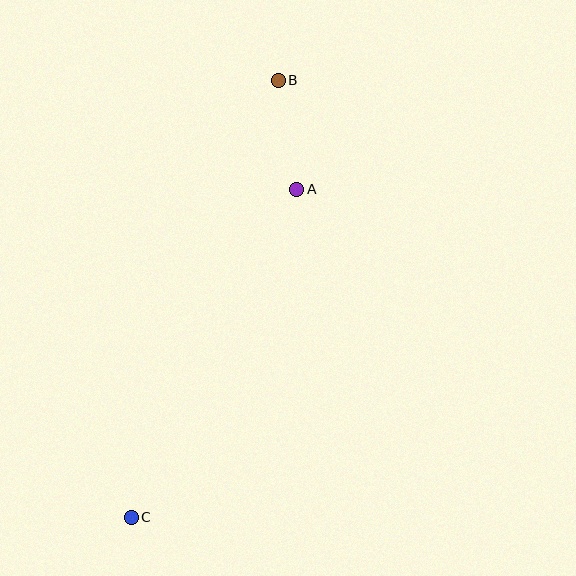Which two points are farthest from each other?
Points B and C are farthest from each other.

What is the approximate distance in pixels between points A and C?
The distance between A and C is approximately 367 pixels.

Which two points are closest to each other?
Points A and B are closest to each other.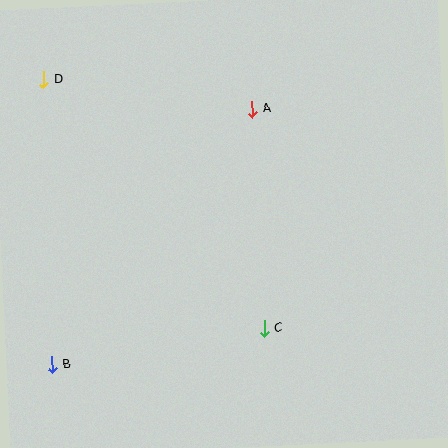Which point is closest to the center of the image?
Point C at (264, 328) is closest to the center.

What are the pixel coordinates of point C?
Point C is at (264, 328).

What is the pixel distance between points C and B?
The distance between C and B is 215 pixels.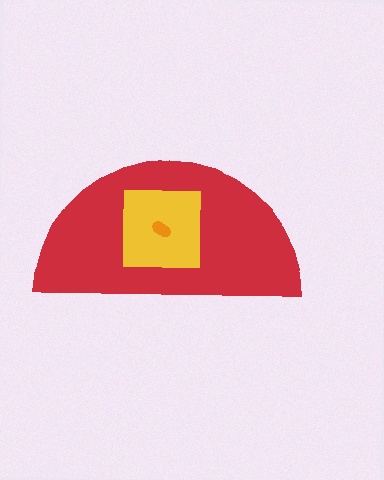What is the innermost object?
The orange ellipse.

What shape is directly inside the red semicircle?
The yellow square.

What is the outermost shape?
The red semicircle.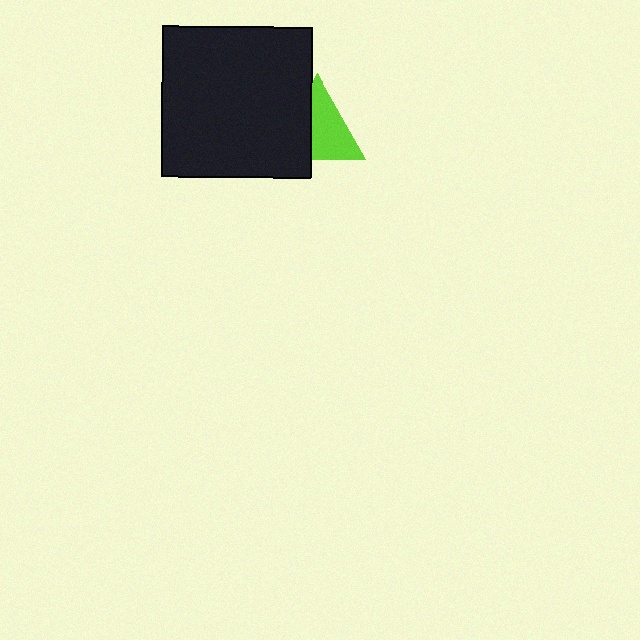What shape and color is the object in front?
The object in front is a black square.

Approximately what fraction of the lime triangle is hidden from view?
Roughly 41% of the lime triangle is hidden behind the black square.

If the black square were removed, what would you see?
You would see the complete lime triangle.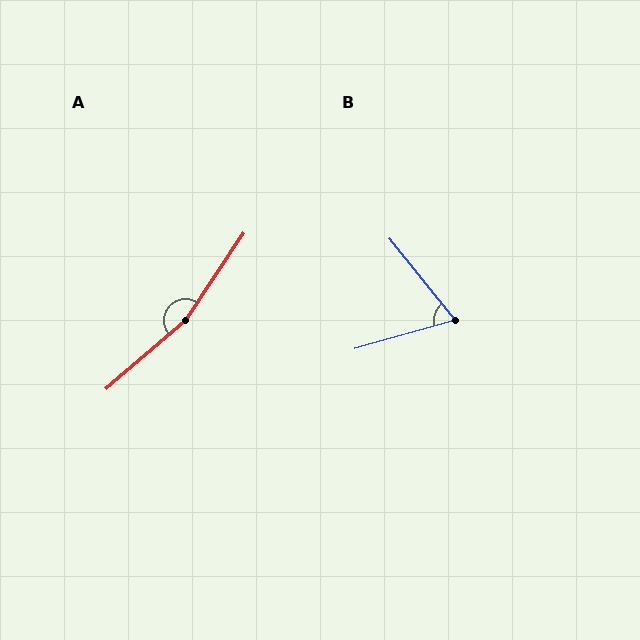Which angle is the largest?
A, at approximately 164 degrees.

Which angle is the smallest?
B, at approximately 67 degrees.